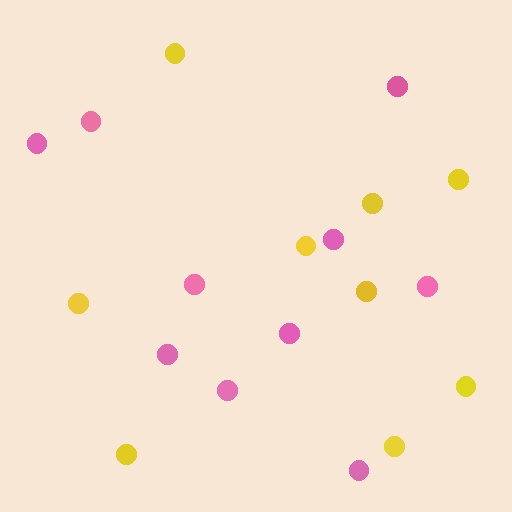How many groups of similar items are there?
There are 2 groups: one group of pink circles (10) and one group of yellow circles (9).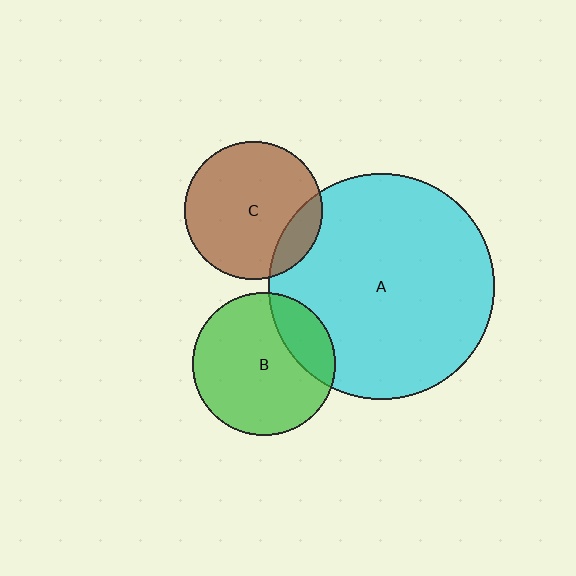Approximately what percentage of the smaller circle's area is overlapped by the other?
Approximately 20%.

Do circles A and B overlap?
Yes.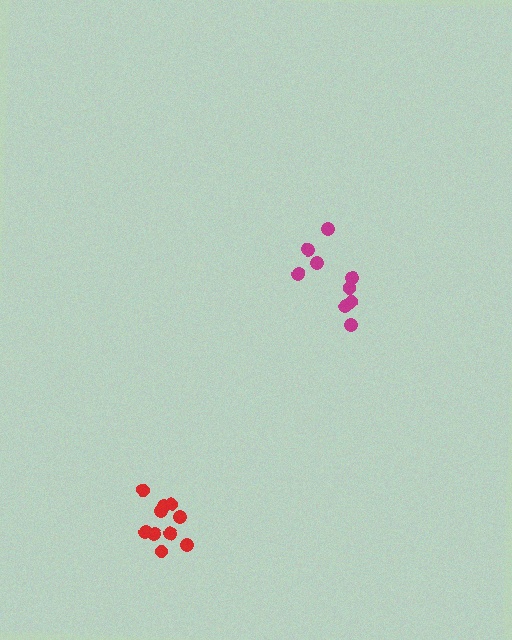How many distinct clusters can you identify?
There are 2 distinct clusters.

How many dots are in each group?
Group 1: 9 dots, Group 2: 10 dots (19 total).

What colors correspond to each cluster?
The clusters are colored: magenta, red.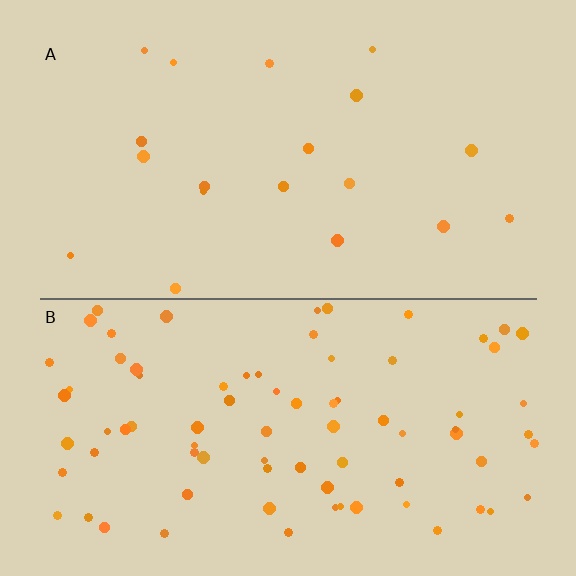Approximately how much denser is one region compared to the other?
Approximately 4.2× — region B over region A.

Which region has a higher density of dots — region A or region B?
B (the bottom).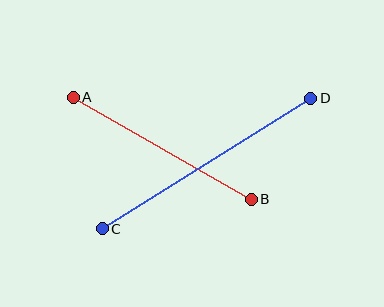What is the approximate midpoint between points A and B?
The midpoint is at approximately (162, 148) pixels.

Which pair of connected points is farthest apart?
Points C and D are farthest apart.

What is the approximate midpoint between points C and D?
The midpoint is at approximately (207, 164) pixels.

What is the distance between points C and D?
The distance is approximately 246 pixels.